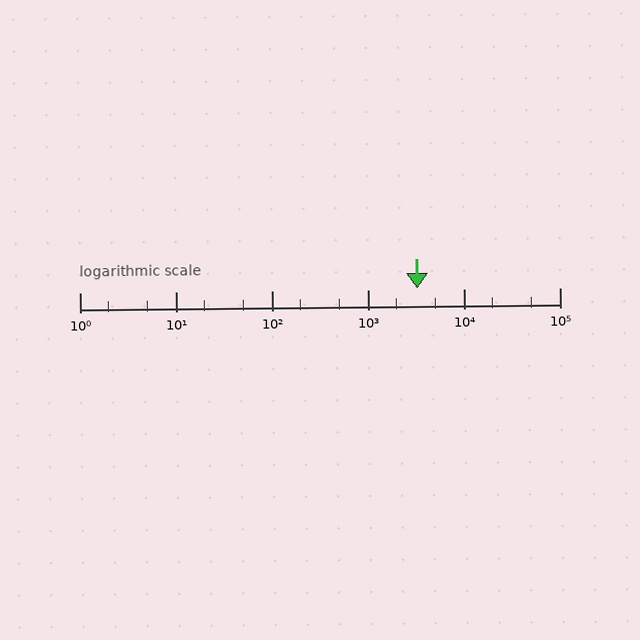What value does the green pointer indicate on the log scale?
The pointer indicates approximately 3300.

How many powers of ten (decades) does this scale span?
The scale spans 5 decades, from 1 to 100000.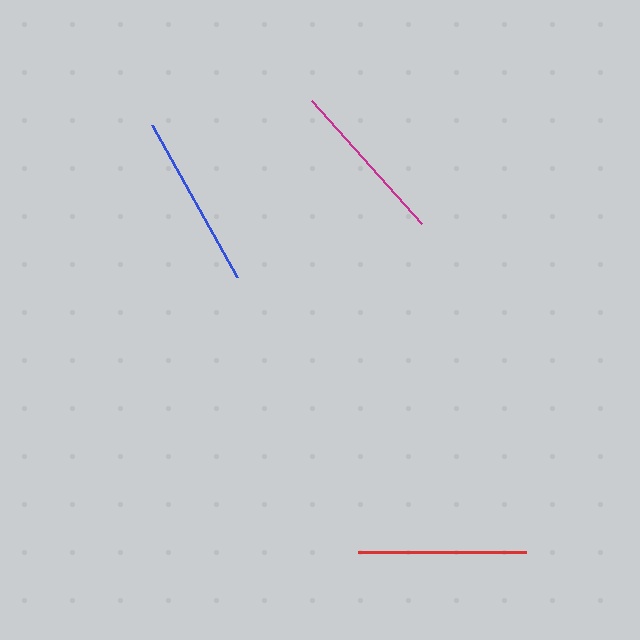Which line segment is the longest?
The blue line is the longest at approximately 174 pixels.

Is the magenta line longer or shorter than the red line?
The red line is longer than the magenta line.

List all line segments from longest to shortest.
From longest to shortest: blue, red, magenta.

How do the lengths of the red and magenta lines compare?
The red and magenta lines are approximately the same length.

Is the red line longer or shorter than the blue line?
The blue line is longer than the red line.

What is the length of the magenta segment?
The magenta segment is approximately 166 pixels long.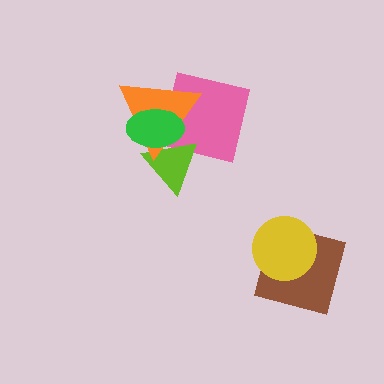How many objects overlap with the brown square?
1 object overlaps with the brown square.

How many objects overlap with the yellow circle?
1 object overlaps with the yellow circle.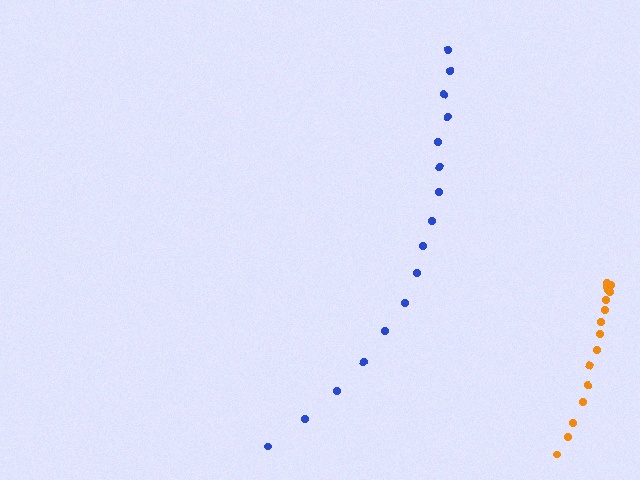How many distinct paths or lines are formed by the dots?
There are 2 distinct paths.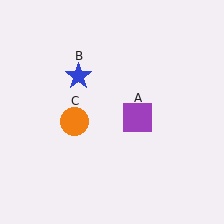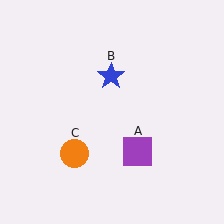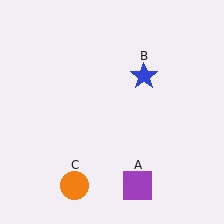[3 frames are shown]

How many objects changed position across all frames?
3 objects changed position: purple square (object A), blue star (object B), orange circle (object C).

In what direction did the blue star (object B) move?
The blue star (object B) moved right.